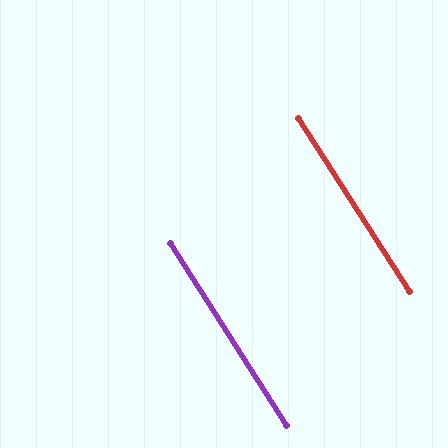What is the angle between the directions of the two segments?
Approximately 0 degrees.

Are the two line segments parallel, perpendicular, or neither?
Parallel — their directions differ by only 0.1°.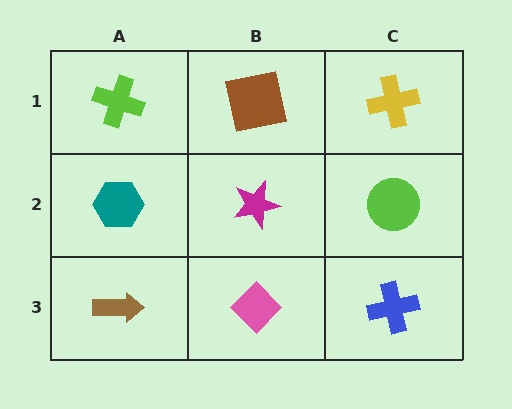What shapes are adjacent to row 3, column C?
A lime circle (row 2, column C), a pink diamond (row 3, column B).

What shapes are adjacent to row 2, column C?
A yellow cross (row 1, column C), a blue cross (row 3, column C), a magenta star (row 2, column B).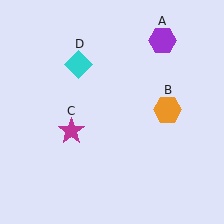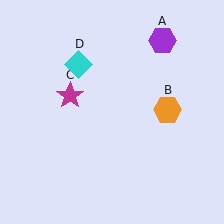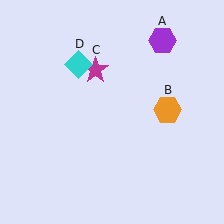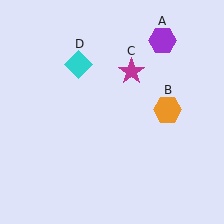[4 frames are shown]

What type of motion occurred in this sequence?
The magenta star (object C) rotated clockwise around the center of the scene.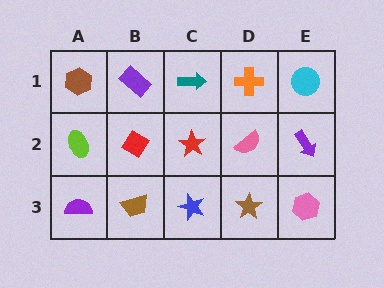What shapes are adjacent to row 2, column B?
A purple rectangle (row 1, column B), a brown trapezoid (row 3, column B), a lime ellipse (row 2, column A), a red star (row 2, column C).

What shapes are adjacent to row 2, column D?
An orange cross (row 1, column D), a brown star (row 3, column D), a red star (row 2, column C), a purple arrow (row 2, column E).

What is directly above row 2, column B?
A purple rectangle.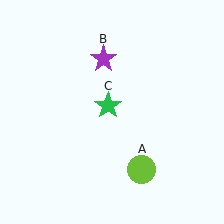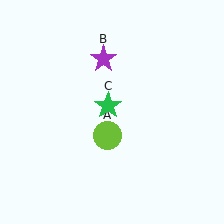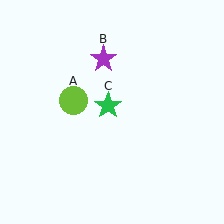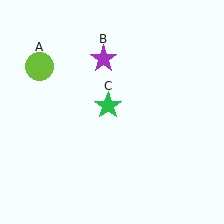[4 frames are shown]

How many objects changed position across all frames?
1 object changed position: lime circle (object A).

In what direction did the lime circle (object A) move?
The lime circle (object A) moved up and to the left.